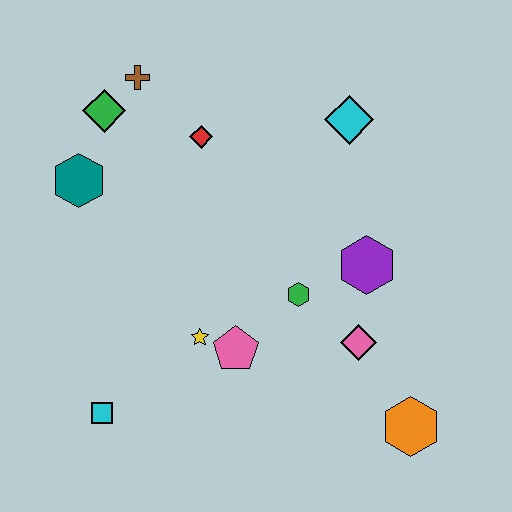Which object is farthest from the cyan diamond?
The cyan square is farthest from the cyan diamond.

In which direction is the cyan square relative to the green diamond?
The cyan square is below the green diamond.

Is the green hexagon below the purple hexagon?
Yes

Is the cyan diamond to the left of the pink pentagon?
No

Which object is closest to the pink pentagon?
The yellow star is closest to the pink pentagon.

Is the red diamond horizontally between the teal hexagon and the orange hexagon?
Yes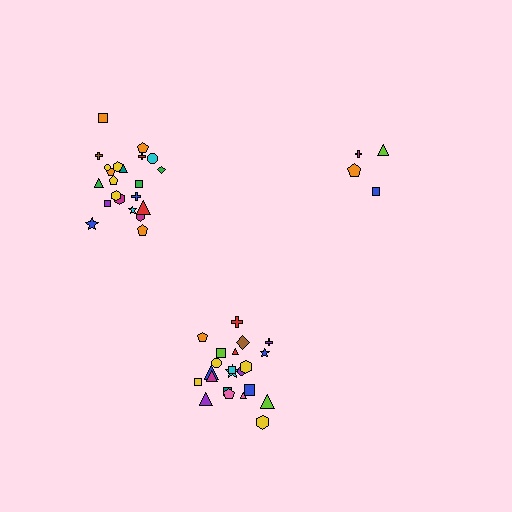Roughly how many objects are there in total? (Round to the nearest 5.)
Roughly 50 objects in total.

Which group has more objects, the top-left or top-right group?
The top-left group.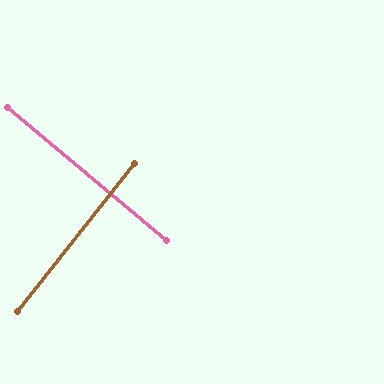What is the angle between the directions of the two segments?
Approximately 88 degrees.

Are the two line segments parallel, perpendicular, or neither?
Perpendicular — they meet at approximately 88°.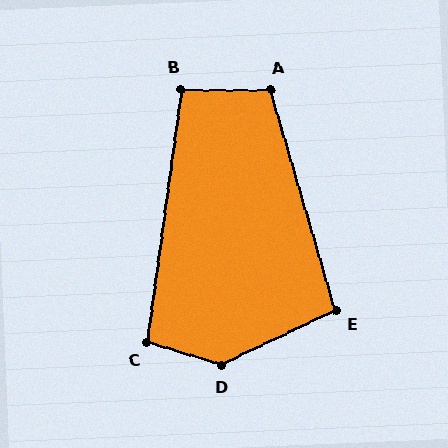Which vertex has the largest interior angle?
D, at approximately 137 degrees.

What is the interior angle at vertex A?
Approximately 107 degrees (obtuse).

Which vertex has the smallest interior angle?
B, at approximately 97 degrees.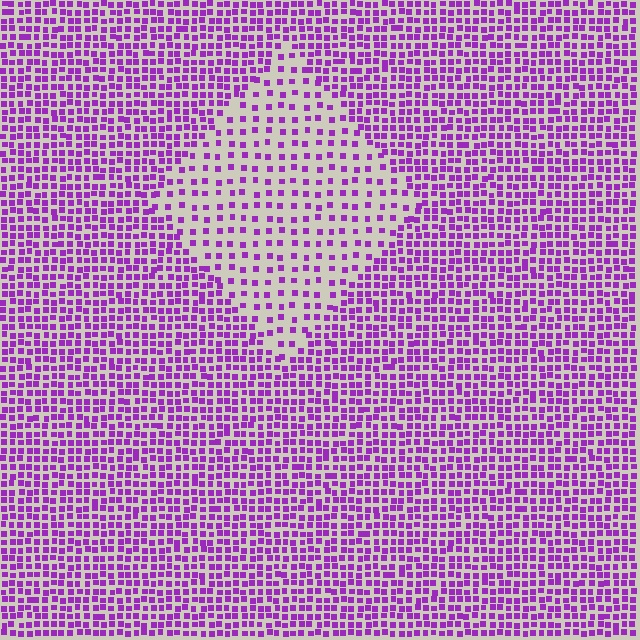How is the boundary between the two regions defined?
The boundary is defined by a change in element density (approximately 2.3x ratio). All elements are the same color, size, and shape.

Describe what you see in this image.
The image contains small purple elements arranged at two different densities. A diamond-shaped region is visible where the elements are less densely packed than the surrounding area.